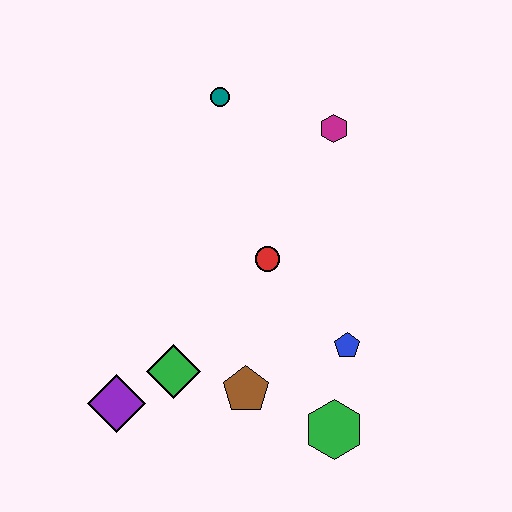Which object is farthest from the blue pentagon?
The teal circle is farthest from the blue pentagon.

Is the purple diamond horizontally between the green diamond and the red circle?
No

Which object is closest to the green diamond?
The purple diamond is closest to the green diamond.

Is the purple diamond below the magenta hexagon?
Yes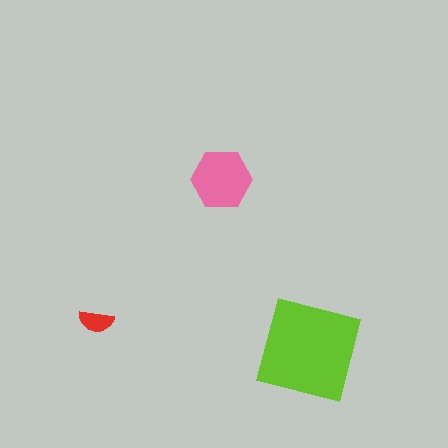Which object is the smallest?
The red semicircle.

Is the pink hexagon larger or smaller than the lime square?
Smaller.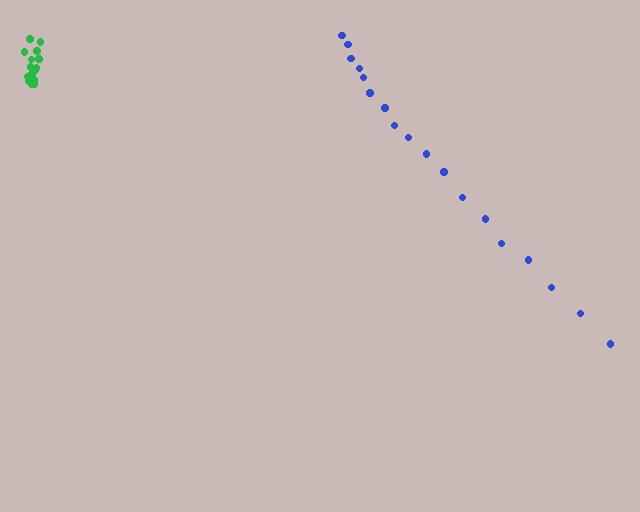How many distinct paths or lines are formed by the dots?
There are 2 distinct paths.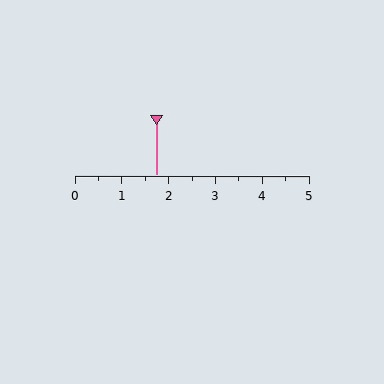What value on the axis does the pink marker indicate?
The marker indicates approximately 1.8.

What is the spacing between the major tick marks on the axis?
The major ticks are spaced 1 apart.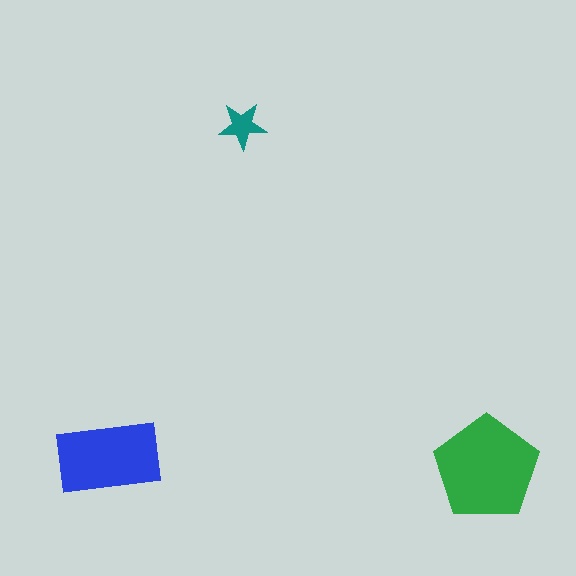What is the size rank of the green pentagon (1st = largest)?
1st.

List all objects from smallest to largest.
The teal star, the blue rectangle, the green pentagon.